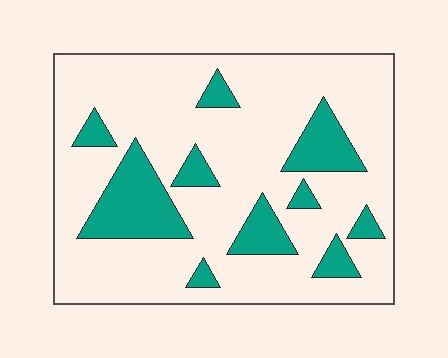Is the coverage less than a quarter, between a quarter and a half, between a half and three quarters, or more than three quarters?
Less than a quarter.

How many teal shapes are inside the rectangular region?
10.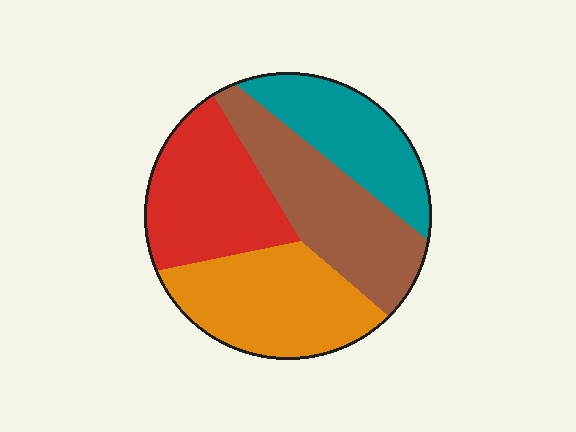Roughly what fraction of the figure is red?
Red covers roughly 25% of the figure.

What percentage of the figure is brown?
Brown covers 27% of the figure.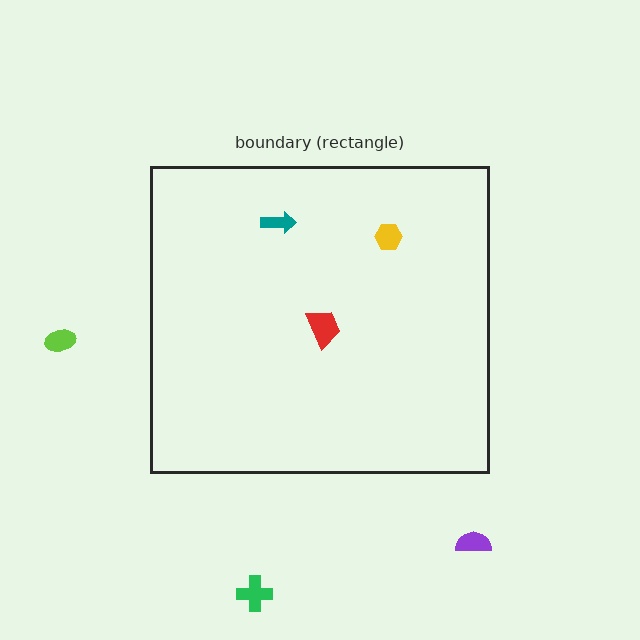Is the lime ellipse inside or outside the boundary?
Outside.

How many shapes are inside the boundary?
3 inside, 3 outside.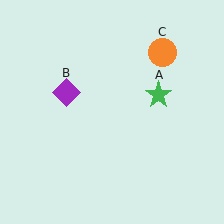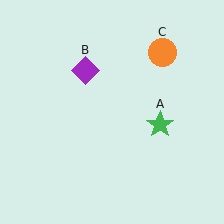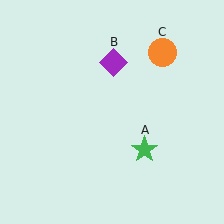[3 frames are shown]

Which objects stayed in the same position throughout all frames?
Orange circle (object C) remained stationary.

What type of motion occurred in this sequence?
The green star (object A), purple diamond (object B) rotated clockwise around the center of the scene.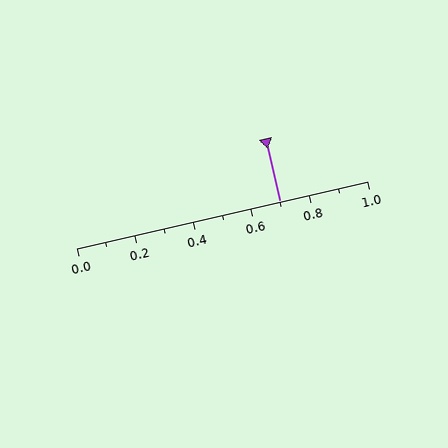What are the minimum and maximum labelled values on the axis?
The axis runs from 0.0 to 1.0.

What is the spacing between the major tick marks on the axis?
The major ticks are spaced 0.2 apart.